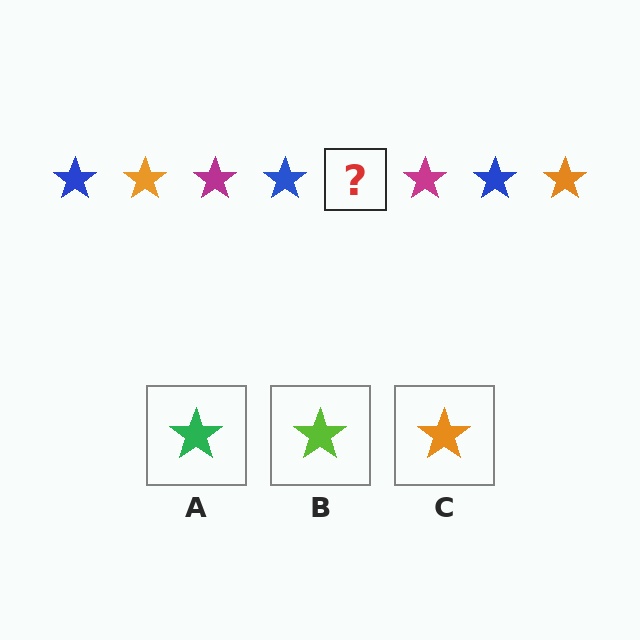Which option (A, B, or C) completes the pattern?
C.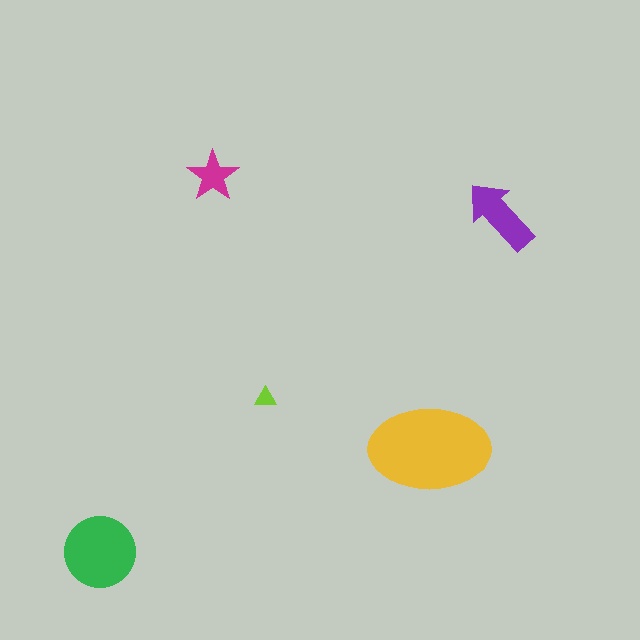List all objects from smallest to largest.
The lime triangle, the magenta star, the purple arrow, the green circle, the yellow ellipse.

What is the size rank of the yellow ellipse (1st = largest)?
1st.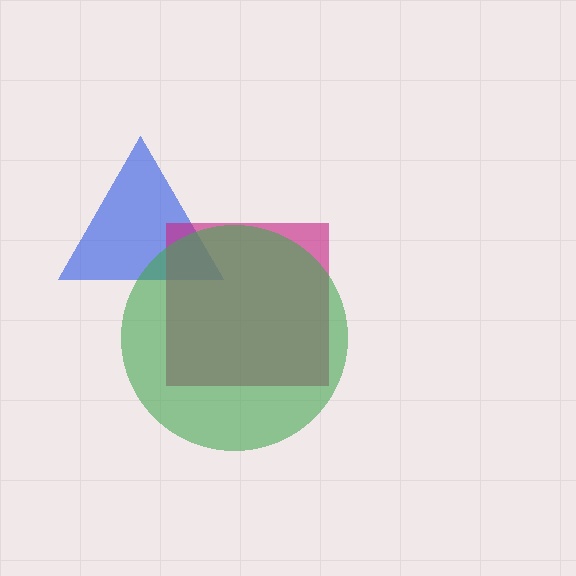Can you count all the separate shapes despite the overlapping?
Yes, there are 3 separate shapes.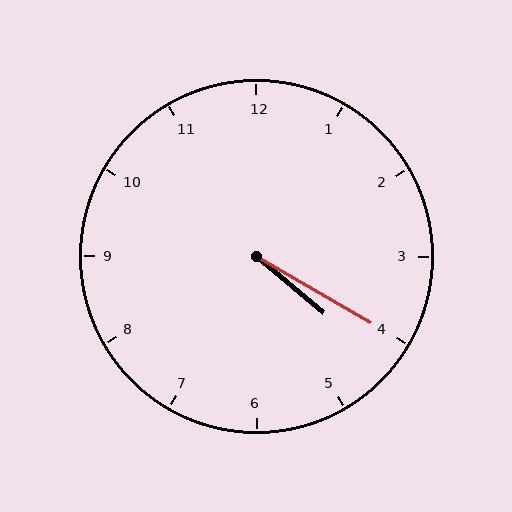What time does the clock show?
4:20.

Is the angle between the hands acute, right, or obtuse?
It is acute.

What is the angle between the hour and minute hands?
Approximately 10 degrees.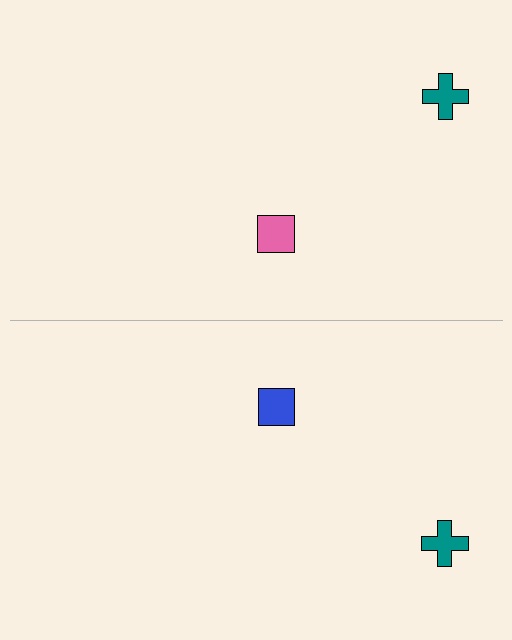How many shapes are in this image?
There are 4 shapes in this image.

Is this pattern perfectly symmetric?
No, the pattern is not perfectly symmetric. The blue square on the bottom side breaks the symmetry — its mirror counterpart is pink.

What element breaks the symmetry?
The blue square on the bottom side breaks the symmetry — its mirror counterpart is pink.